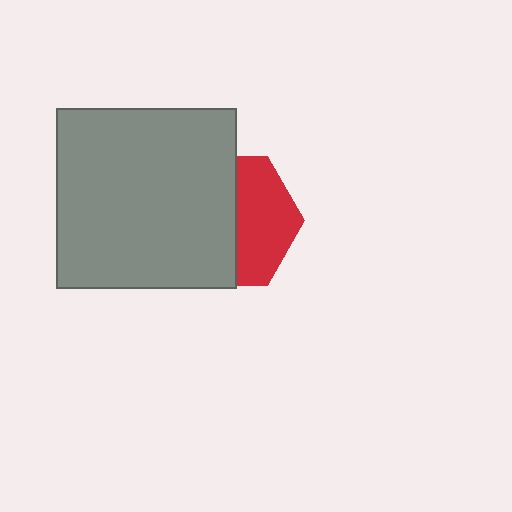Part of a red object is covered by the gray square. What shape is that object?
It is a hexagon.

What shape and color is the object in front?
The object in front is a gray square.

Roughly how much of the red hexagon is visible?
A small part of it is visible (roughly 44%).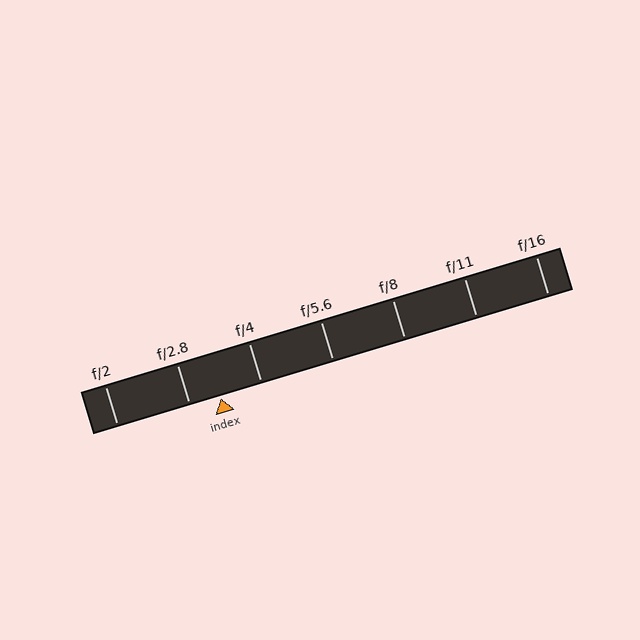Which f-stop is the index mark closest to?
The index mark is closest to f/2.8.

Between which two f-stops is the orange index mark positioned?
The index mark is between f/2.8 and f/4.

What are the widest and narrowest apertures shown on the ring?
The widest aperture shown is f/2 and the narrowest is f/16.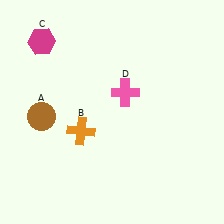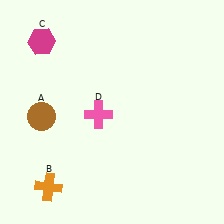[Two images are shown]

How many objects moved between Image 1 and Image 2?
2 objects moved between the two images.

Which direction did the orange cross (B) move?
The orange cross (B) moved down.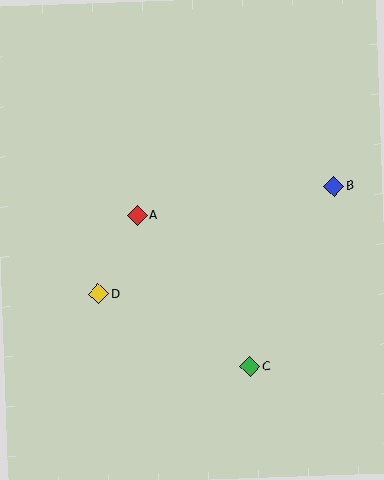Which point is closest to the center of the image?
Point A at (138, 215) is closest to the center.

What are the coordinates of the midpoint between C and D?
The midpoint between C and D is at (174, 330).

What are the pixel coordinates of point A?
Point A is at (138, 215).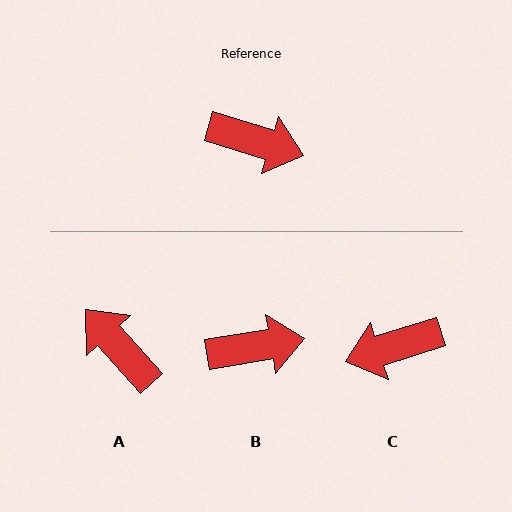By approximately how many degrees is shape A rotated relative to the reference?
Approximately 149 degrees counter-clockwise.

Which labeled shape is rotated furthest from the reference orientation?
A, about 149 degrees away.